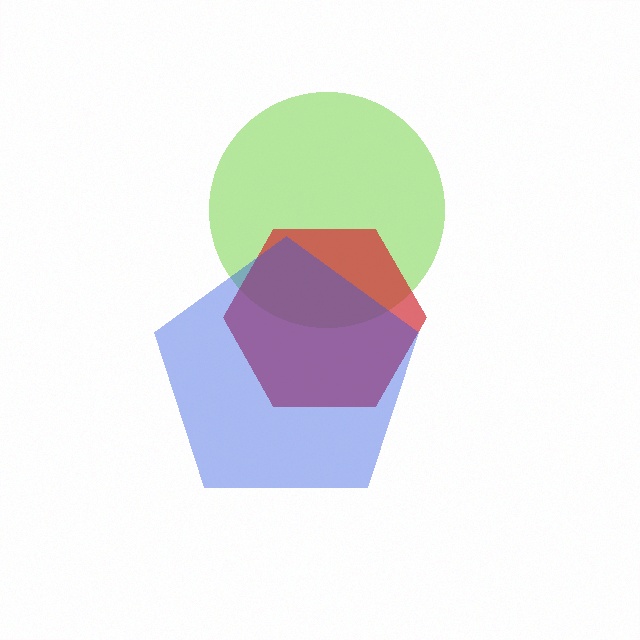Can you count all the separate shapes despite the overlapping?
Yes, there are 3 separate shapes.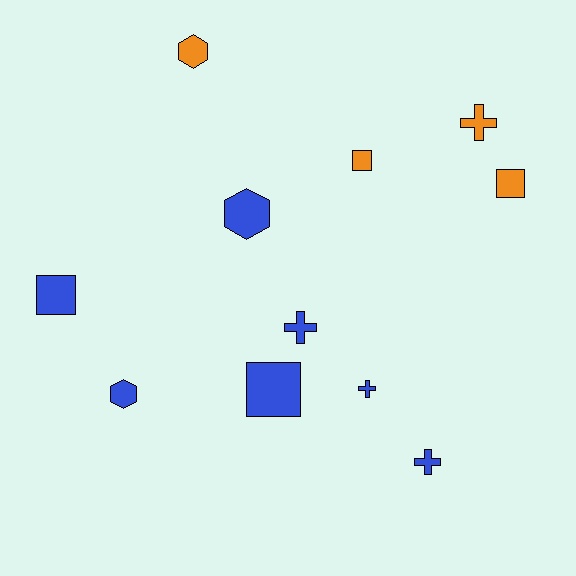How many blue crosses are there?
There are 3 blue crosses.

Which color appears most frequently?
Blue, with 7 objects.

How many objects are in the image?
There are 11 objects.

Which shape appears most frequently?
Square, with 4 objects.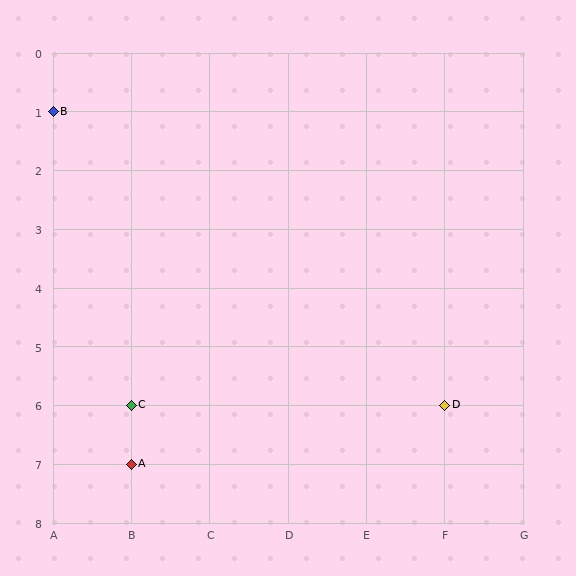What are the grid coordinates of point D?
Point D is at grid coordinates (F, 6).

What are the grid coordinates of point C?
Point C is at grid coordinates (B, 6).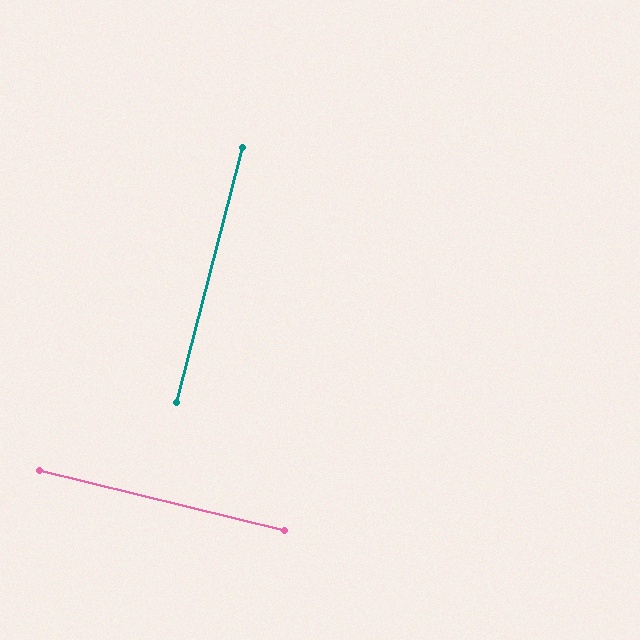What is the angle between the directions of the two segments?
Approximately 89 degrees.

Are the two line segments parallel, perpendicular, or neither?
Perpendicular — they meet at approximately 89°.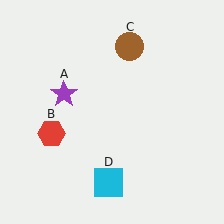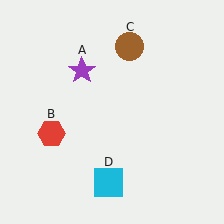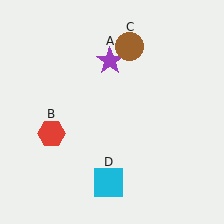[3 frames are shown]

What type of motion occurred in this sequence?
The purple star (object A) rotated clockwise around the center of the scene.